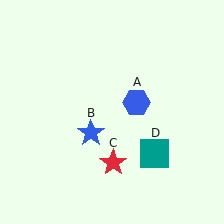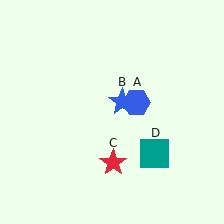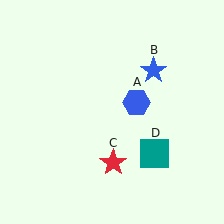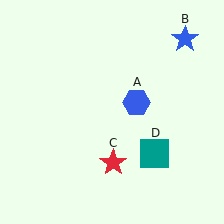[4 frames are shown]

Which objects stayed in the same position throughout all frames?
Blue hexagon (object A) and red star (object C) and teal square (object D) remained stationary.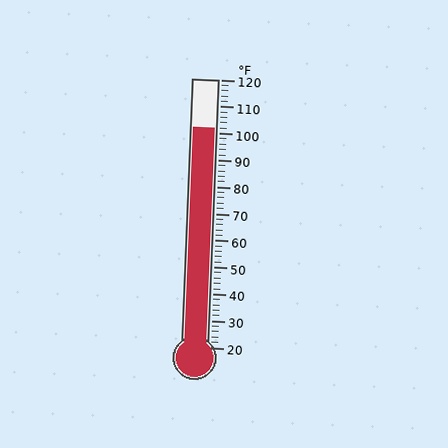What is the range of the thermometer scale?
The thermometer scale ranges from 20°F to 120°F.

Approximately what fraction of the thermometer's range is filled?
The thermometer is filled to approximately 80% of its range.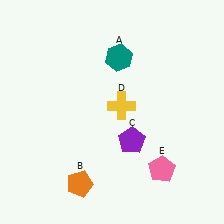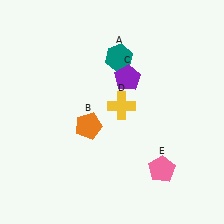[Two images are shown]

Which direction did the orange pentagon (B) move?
The orange pentagon (B) moved up.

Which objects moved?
The objects that moved are: the orange pentagon (B), the purple pentagon (C).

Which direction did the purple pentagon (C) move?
The purple pentagon (C) moved up.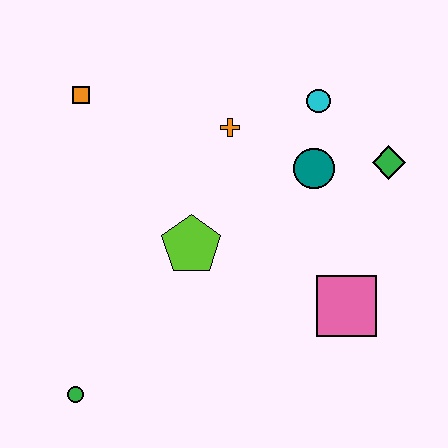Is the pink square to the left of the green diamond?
Yes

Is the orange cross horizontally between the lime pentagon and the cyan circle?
Yes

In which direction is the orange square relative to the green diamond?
The orange square is to the left of the green diamond.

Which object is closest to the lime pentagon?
The orange cross is closest to the lime pentagon.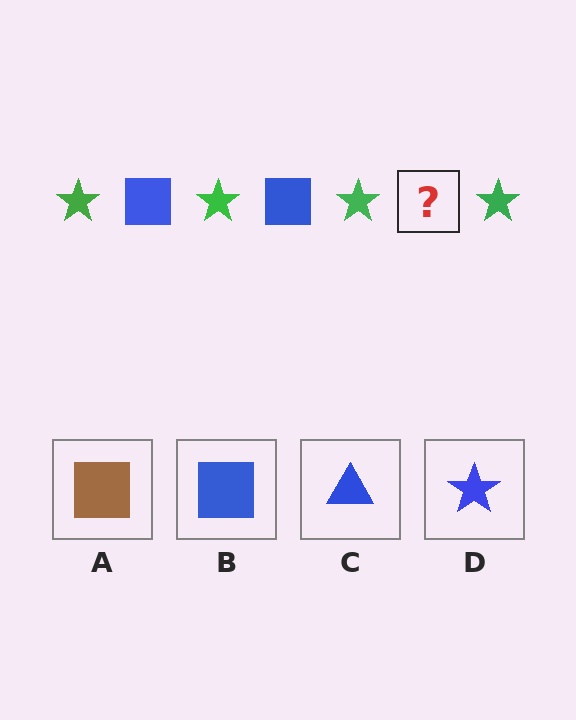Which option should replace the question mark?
Option B.